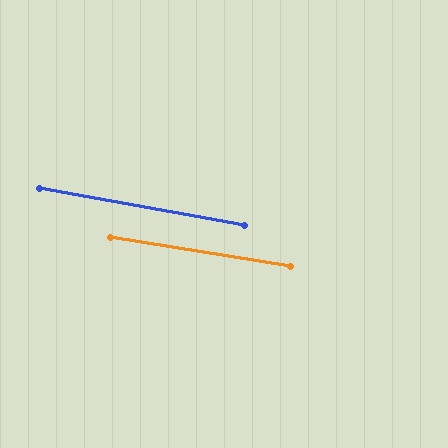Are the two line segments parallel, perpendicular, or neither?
Parallel — their directions differ by only 0.8°.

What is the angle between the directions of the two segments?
Approximately 1 degree.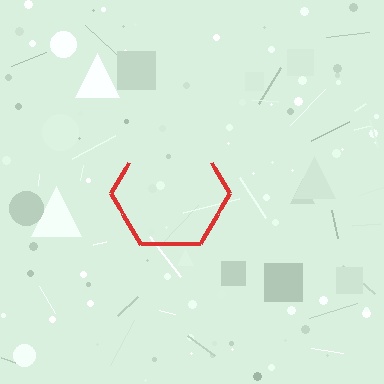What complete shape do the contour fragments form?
The contour fragments form a hexagon.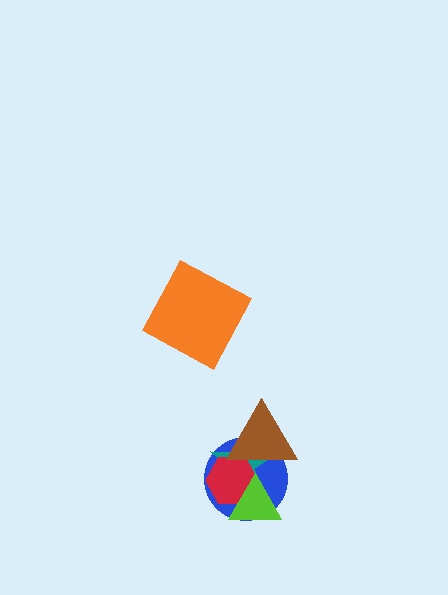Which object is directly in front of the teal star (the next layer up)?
The red hexagon is directly in front of the teal star.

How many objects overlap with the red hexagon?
4 objects overlap with the red hexagon.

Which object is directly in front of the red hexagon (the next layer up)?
The lime triangle is directly in front of the red hexagon.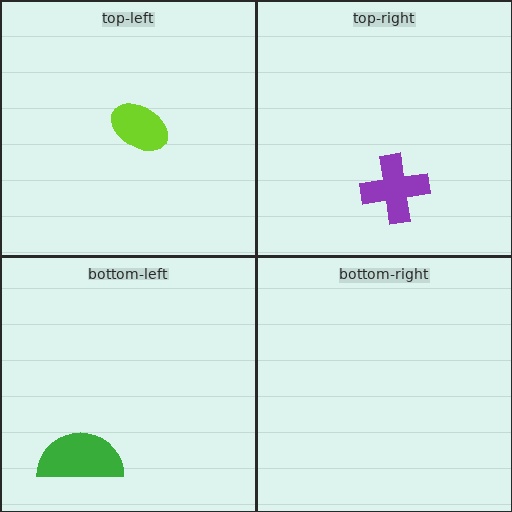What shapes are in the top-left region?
The lime ellipse.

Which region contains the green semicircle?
The bottom-left region.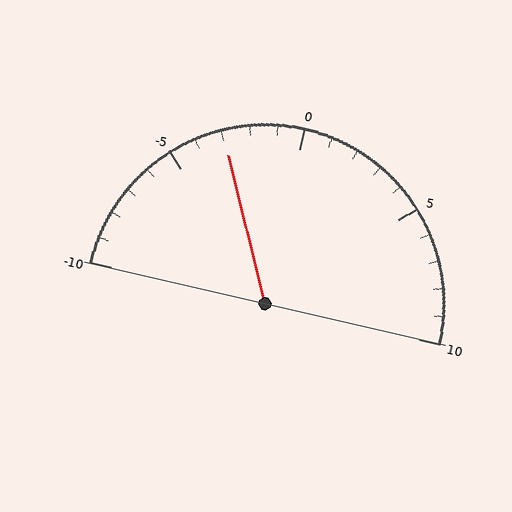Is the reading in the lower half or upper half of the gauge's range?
The reading is in the lower half of the range (-10 to 10).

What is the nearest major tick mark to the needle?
The nearest major tick mark is -5.